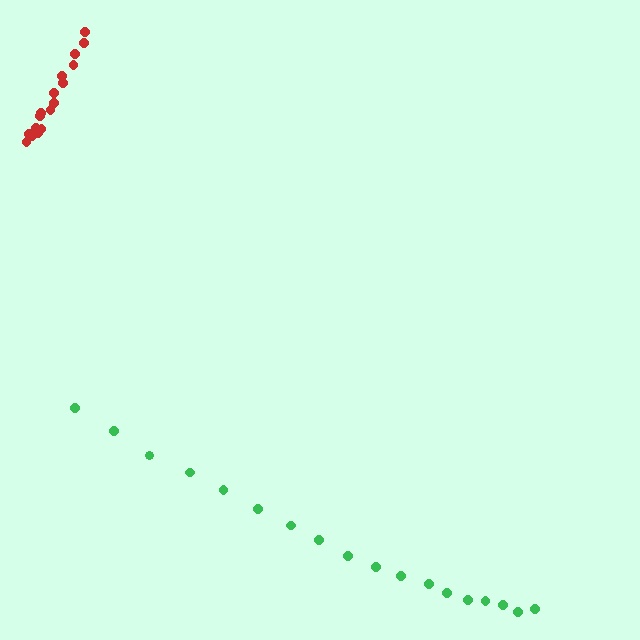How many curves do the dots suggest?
There are 2 distinct paths.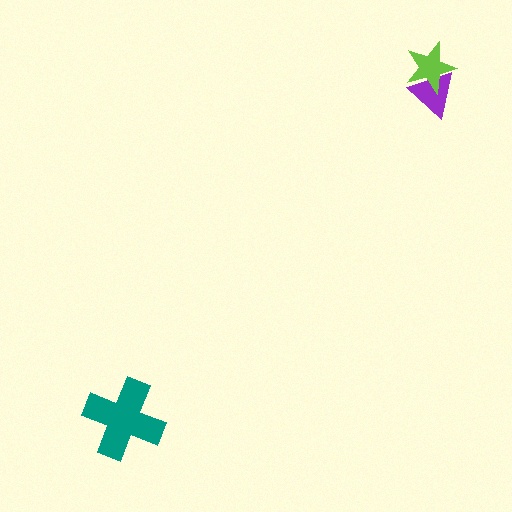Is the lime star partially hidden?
No, no other shape covers it.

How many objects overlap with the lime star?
1 object overlaps with the lime star.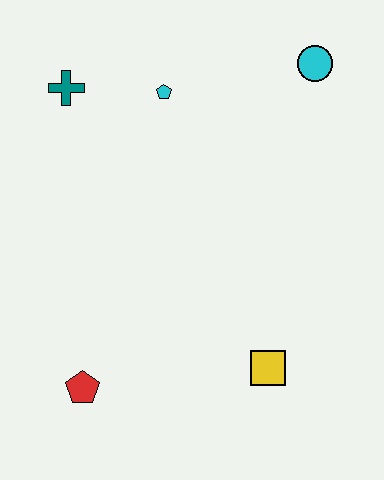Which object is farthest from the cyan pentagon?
The red pentagon is farthest from the cyan pentagon.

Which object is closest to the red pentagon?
The yellow square is closest to the red pentagon.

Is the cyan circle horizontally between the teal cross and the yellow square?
No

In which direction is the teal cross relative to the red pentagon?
The teal cross is above the red pentagon.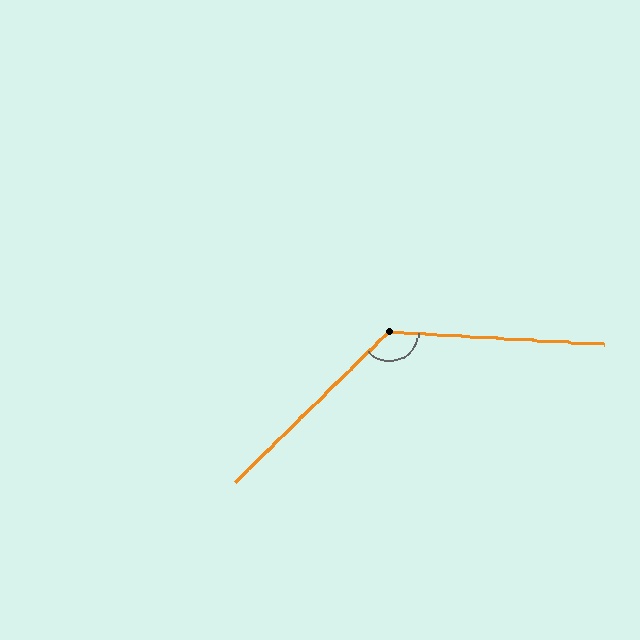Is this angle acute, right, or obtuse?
It is obtuse.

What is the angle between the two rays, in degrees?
Approximately 132 degrees.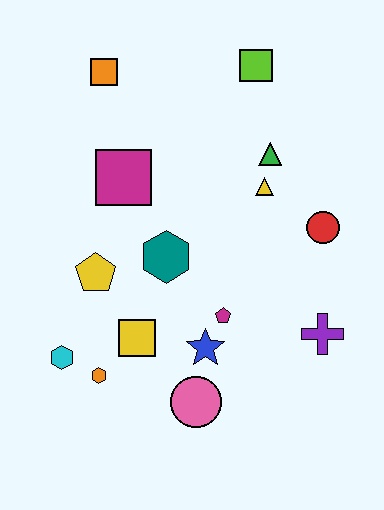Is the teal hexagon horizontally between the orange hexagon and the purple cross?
Yes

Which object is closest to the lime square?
The green triangle is closest to the lime square.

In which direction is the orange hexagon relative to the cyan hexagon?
The orange hexagon is to the right of the cyan hexagon.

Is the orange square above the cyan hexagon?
Yes